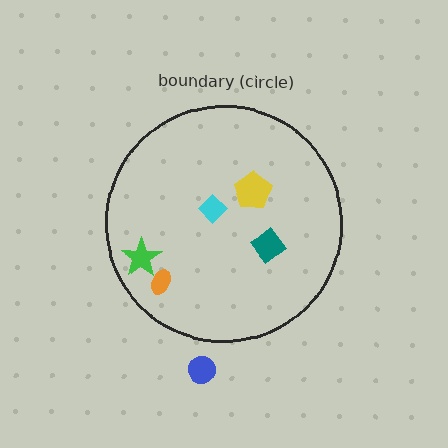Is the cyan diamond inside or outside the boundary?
Inside.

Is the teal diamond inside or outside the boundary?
Inside.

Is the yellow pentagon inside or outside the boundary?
Inside.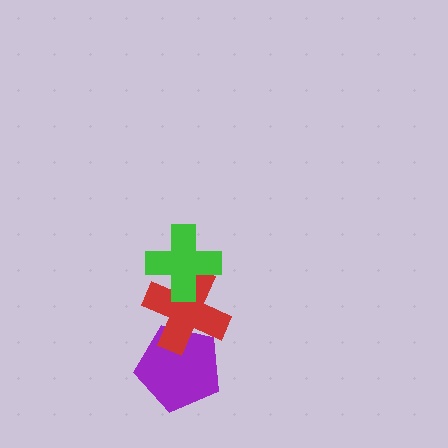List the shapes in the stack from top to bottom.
From top to bottom: the green cross, the red cross, the purple pentagon.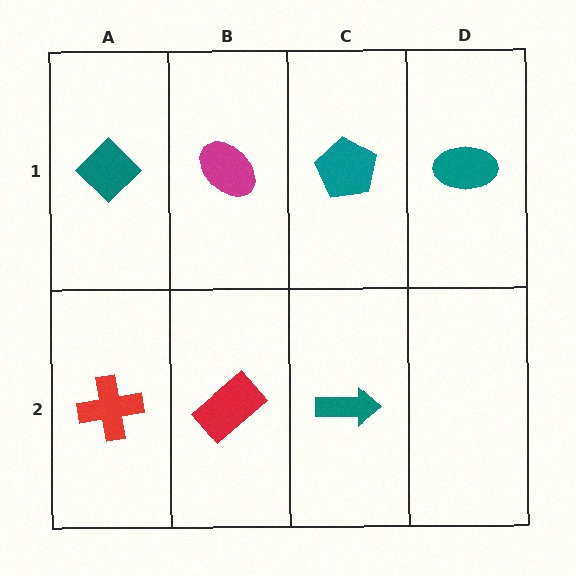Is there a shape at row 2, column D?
No, that cell is empty.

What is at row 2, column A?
A red cross.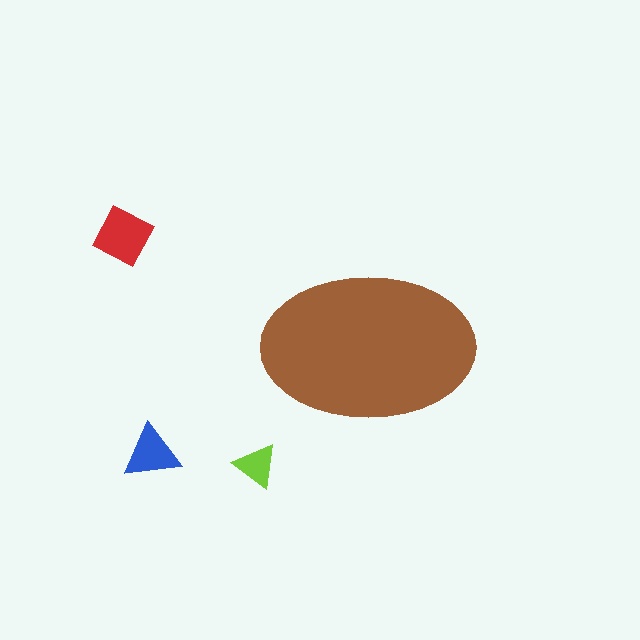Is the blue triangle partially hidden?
No, the blue triangle is fully visible.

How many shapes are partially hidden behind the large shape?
0 shapes are partially hidden.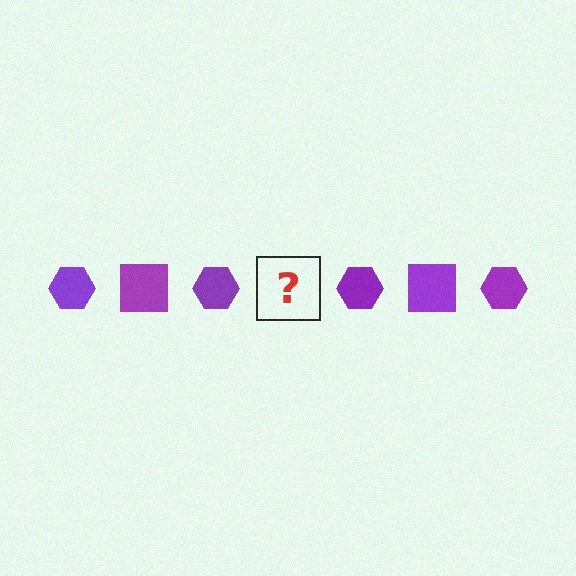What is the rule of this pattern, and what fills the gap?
The rule is that the pattern cycles through hexagon, square shapes in purple. The gap should be filled with a purple square.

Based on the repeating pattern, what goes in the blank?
The blank should be a purple square.